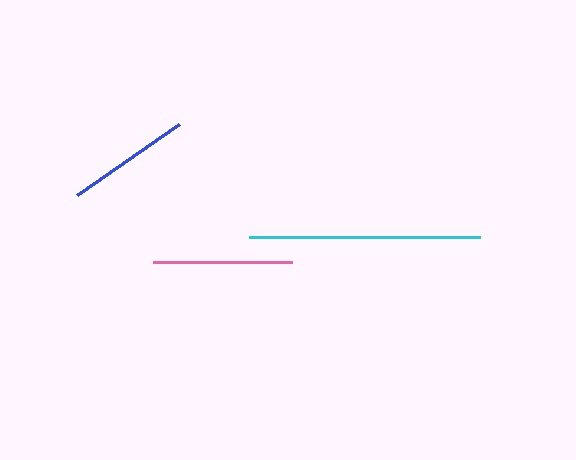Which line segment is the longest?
The cyan line is the longest at approximately 231 pixels.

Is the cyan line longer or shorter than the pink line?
The cyan line is longer than the pink line.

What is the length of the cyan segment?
The cyan segment is approximately 231 pixels long.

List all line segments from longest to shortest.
From longest to shortest: cyan, pink, blue.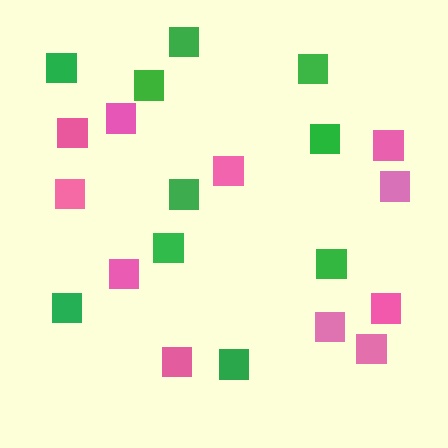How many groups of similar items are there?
There are 2 groups: one group of pink squares (11) and one group of green squares (10).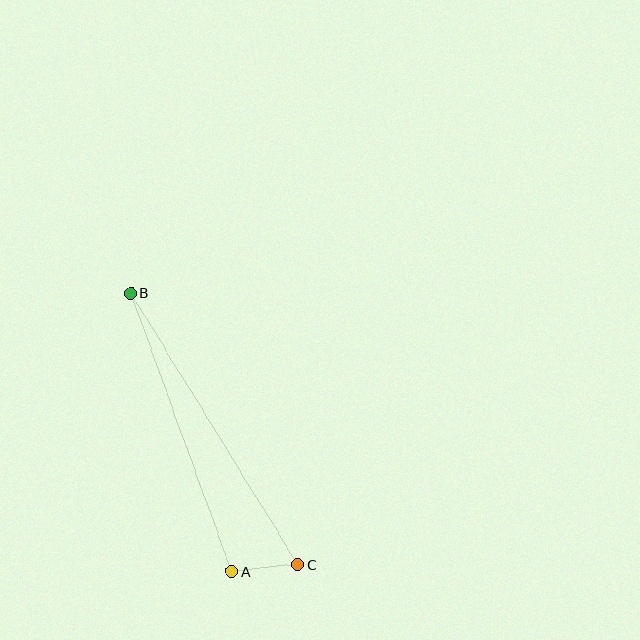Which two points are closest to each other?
Points A and C are closest to each other.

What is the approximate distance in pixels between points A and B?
The distance between A and B is approximately 296 pixels.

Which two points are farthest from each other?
Points B and C are farthest from each other.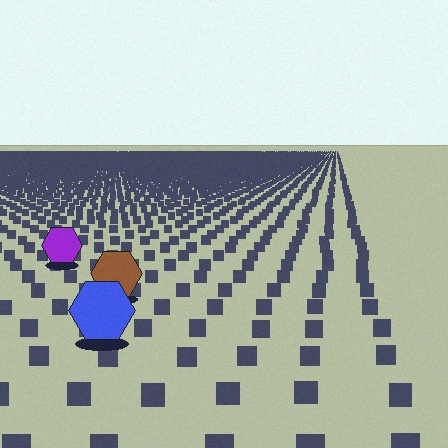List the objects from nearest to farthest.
From nearest to farthest: the blue hexagon, the brown hexagon, the purple hexagon.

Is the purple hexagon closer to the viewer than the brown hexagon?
No. The brown hexagon is closer — you can tell from the texture gradient: the ground texture is coarser near it.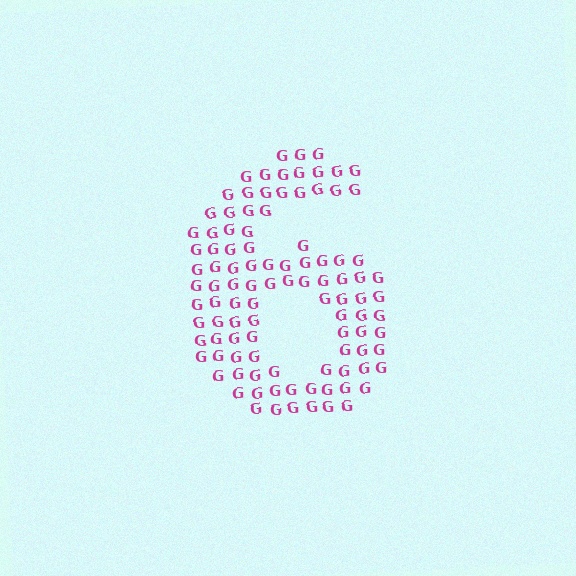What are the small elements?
The small elements are letter G's.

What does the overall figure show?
The overall figure shows the digit 6.